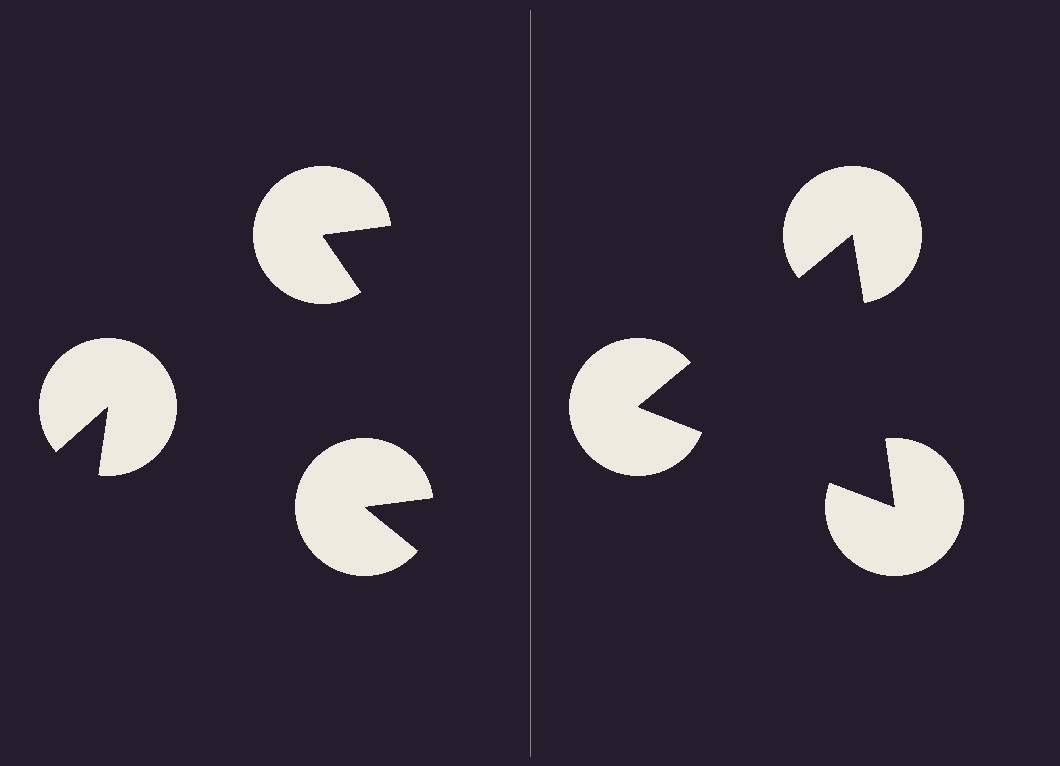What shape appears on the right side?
An illusory triangle.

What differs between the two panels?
The pac-man discs are positioned identically on both sides; only the wedge orientations differ. On the right they align to a triangle; on the left they are misaligned.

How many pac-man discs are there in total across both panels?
6 — 3 on each side.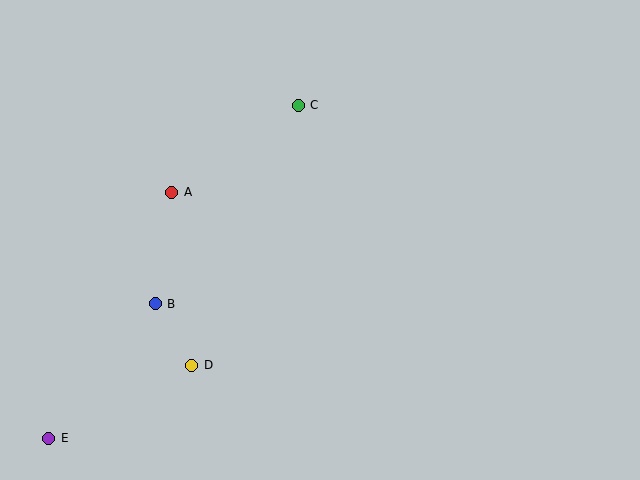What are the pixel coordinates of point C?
Point C is at (298, 105).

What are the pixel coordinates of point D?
Point D is at (192, 365).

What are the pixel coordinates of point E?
Point E is at (49, 438).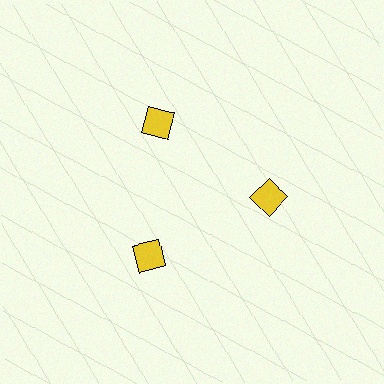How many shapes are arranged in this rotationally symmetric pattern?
There are 3 shapes, arranged in 3 groups of 1.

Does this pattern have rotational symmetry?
Yes, this pattern has 3-fold rotational symmetry. It looks the same after rotating 120 degrees around the center.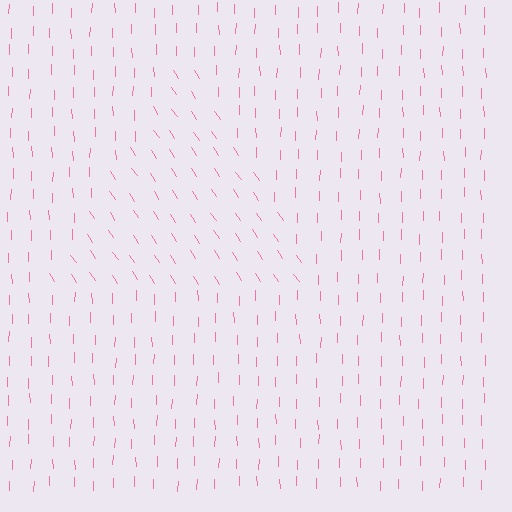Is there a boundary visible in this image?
Yes, there is a texture boundary formed by a change in line orientation.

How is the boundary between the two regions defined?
The boundary is defined purely by a change in line orientation (approximately 34 degrees difference). All lines are the same color and thickness.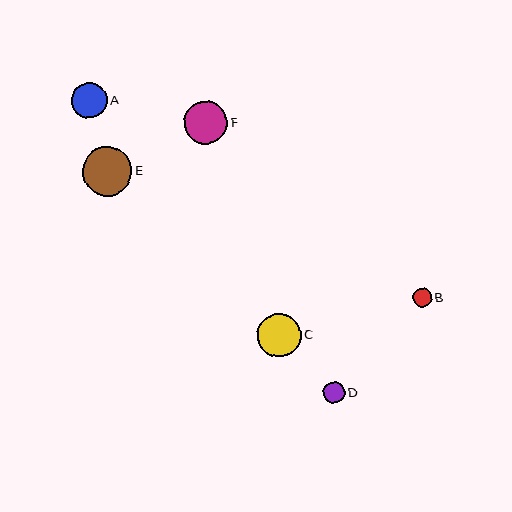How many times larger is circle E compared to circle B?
Circle E is approximately 2.6 times the size of circle B.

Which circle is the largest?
Circle E is the largest with a size of approximately 49 pixels.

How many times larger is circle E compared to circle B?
Circle E is approximately 2.6 times the size of circle B.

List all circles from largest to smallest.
From largest to smallest: E, C, F, A, D, B.